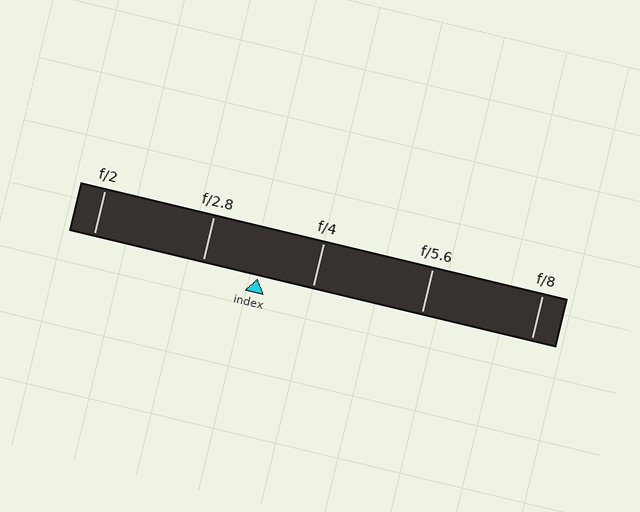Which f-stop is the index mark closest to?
The index mark is closest to f/4.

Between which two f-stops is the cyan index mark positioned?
The index mark is between f/2.8 and f/4.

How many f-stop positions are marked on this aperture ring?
There are 5 f-stop positions marked.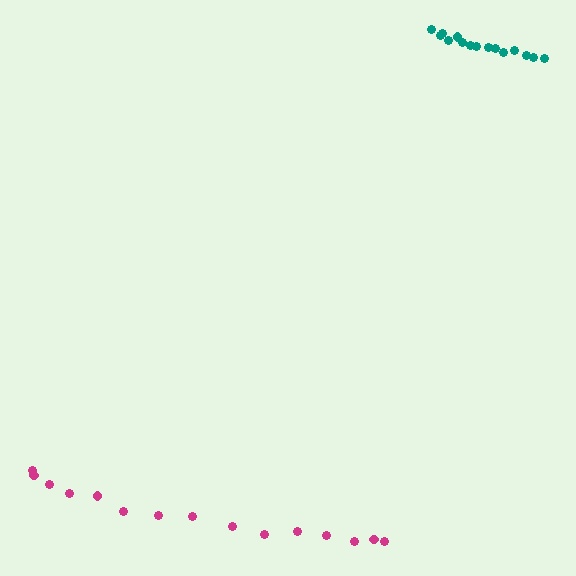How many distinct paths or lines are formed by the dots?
There are 2 distinct paths.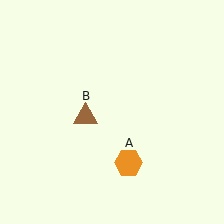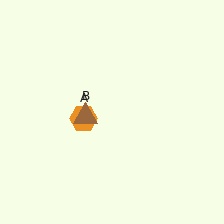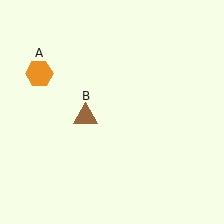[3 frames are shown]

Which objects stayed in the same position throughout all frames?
Brown triangle (object B) remained stationary.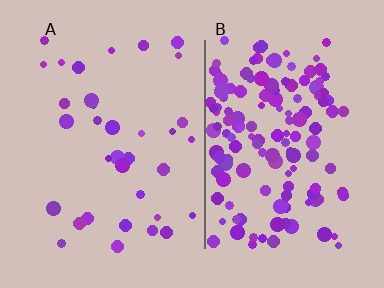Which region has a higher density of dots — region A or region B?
B (the right).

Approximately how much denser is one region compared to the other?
Approximately 4.3× — region B over region A.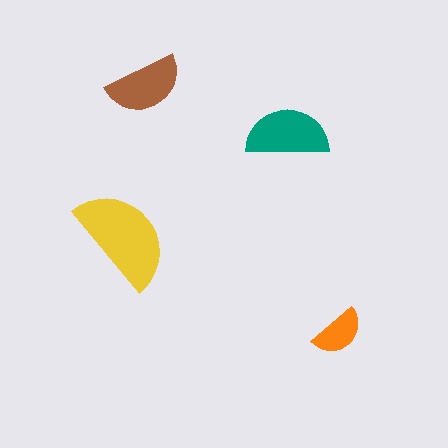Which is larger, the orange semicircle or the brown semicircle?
The brown one.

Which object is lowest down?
The orange semicircle is bottommost.